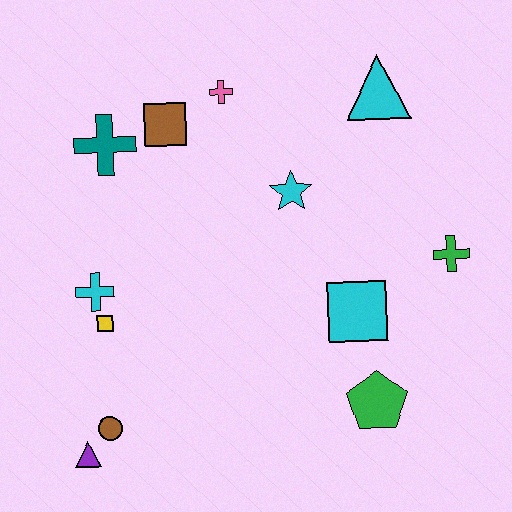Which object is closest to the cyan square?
The green pentagon is closest to the cyan square.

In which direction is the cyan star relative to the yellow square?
The cyan star is to the right of the yellow square.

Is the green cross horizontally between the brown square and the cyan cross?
No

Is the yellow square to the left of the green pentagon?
Yes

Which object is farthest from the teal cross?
The green pentagon is farthest from the teal cross.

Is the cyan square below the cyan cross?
Yes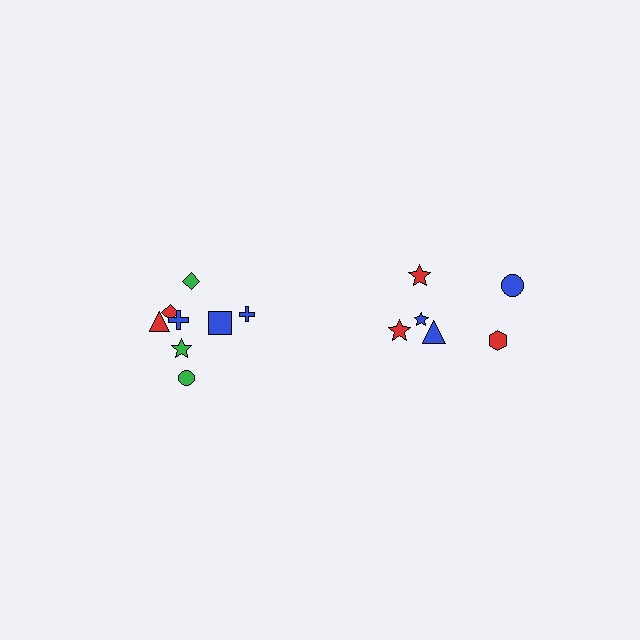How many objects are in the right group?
There are 6 objects.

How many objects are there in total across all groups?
There are 14 objects.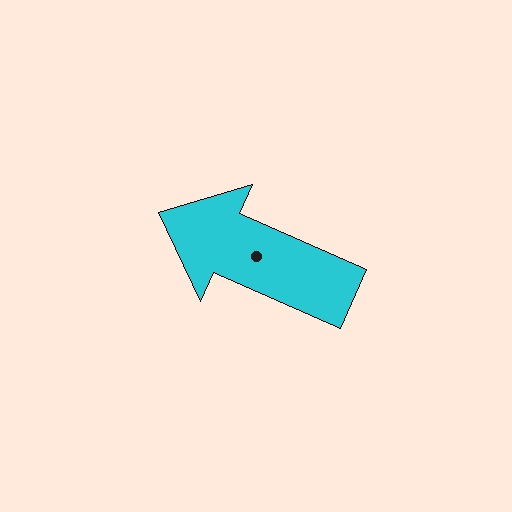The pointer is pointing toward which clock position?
Roughly 10 o'clock.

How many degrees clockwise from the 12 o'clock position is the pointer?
Approximately 294 degrees.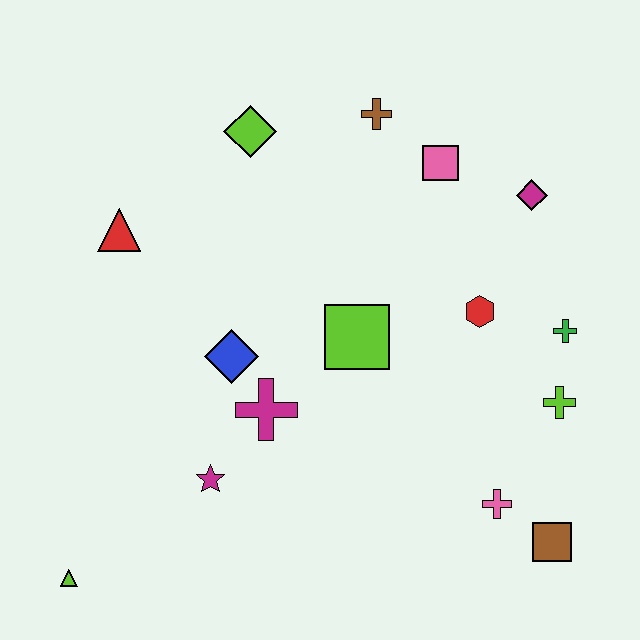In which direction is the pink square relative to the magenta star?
The pink square is above the magenta star.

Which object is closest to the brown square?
The pink cross is closest to the brown square.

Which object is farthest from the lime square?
The lime triangle is farthest from the lime square.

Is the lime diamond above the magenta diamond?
Yes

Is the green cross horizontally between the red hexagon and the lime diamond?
No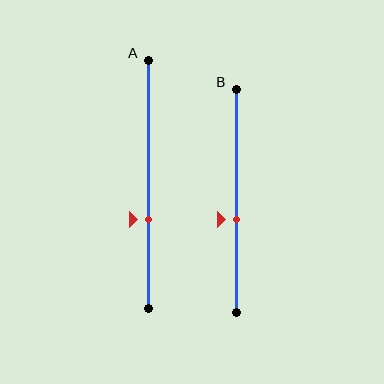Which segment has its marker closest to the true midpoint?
Segment B has its marker closest to the true midpoint.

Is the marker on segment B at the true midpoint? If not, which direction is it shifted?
No, the marker on segment B is shifted downward by about 8% of the segment length.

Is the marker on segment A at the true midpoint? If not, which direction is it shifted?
No, the marker on segment A is shifted downward by about 14% of the segment length.